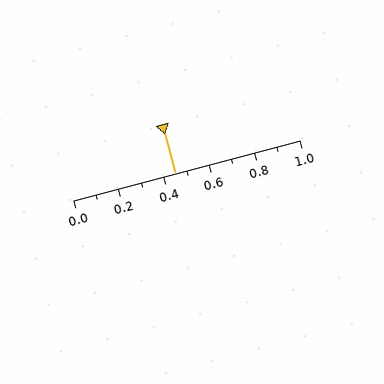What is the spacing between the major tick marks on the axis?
The major ticks are spaced 0.2 apart.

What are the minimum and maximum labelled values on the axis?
The axis runs from 0.0 to 1.0.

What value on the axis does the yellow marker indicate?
The marker indicates approximately 0.45.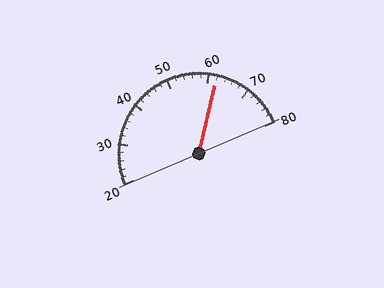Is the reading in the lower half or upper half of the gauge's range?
The reading is in the upper half of the range (20 to 80).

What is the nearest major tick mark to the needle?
The nearest major tick mark is 60.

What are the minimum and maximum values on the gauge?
The gauge ranges from 20 to 80.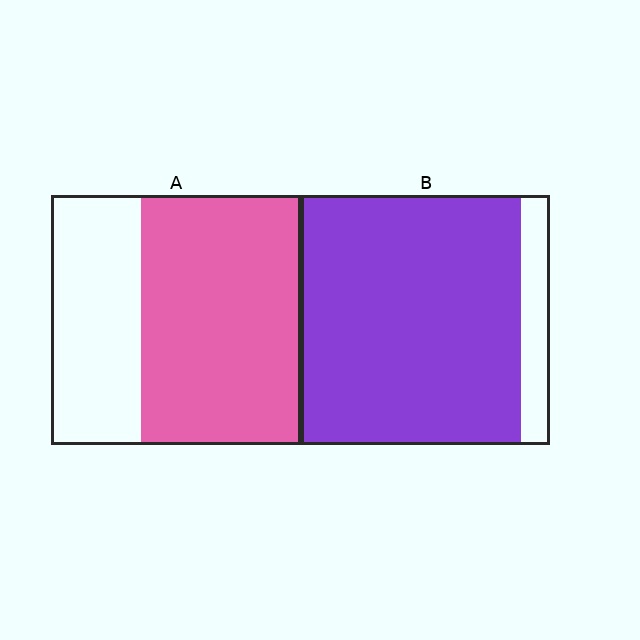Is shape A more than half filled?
Yes.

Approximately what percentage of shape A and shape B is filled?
A is approximately 65% and B is approximately 90%.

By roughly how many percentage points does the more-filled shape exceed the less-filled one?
By roughly 25 percentage points (B over A).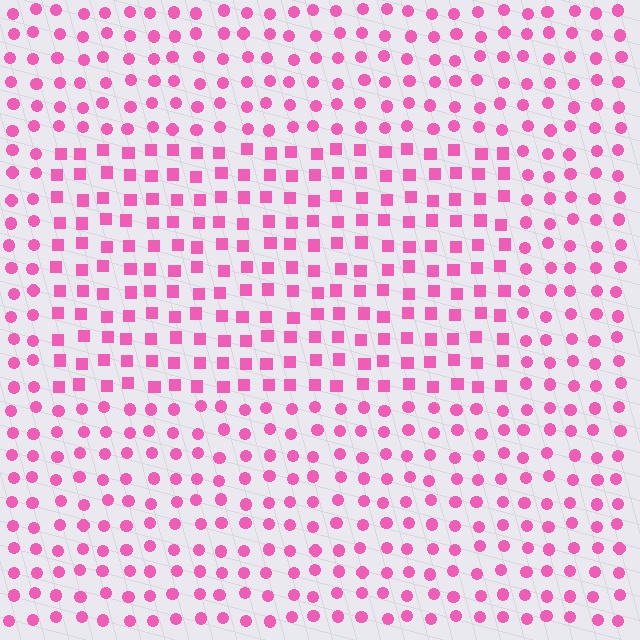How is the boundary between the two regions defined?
The boundary is defined by a change in element shape: squares inside vs. circles outside. All elements share the same color and spacing.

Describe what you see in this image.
The image is filled with small pink elements arranged in a uniform grid. A rectangle-shaped region contains squares, while the surrounding area contains circles. The boundary is defined purely by the change in element shape.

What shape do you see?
I see a rectangle.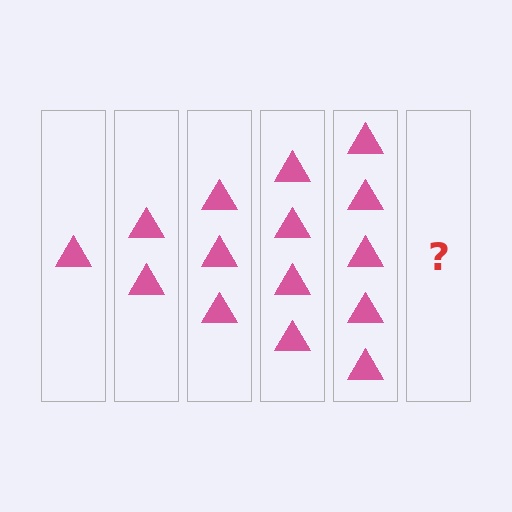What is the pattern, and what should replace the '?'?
The pattern is that each step adds one more triangle. The '?' should be 6 triangles.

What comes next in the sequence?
The next element should be 6 triangles.